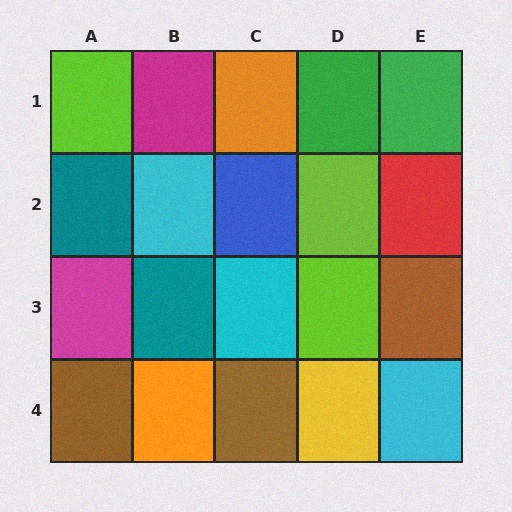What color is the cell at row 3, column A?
Magenta.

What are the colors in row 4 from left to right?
Brown, orange, brown, yellow, cyan.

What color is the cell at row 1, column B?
Magenta.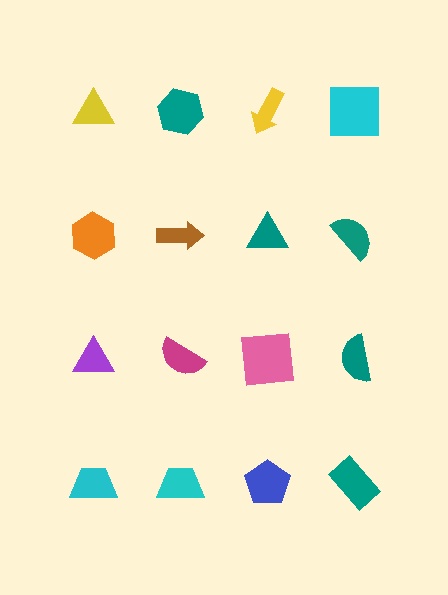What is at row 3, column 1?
A purple triangle.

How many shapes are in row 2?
4 shapes.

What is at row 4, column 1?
A cyan trapezoid.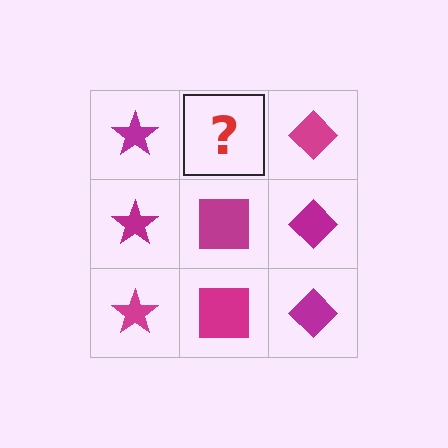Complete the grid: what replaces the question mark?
The question mark should be replaced with a magenta square.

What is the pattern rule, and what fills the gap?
The rule is that each column has a consistent shape. The gap should be filled with a magenta square.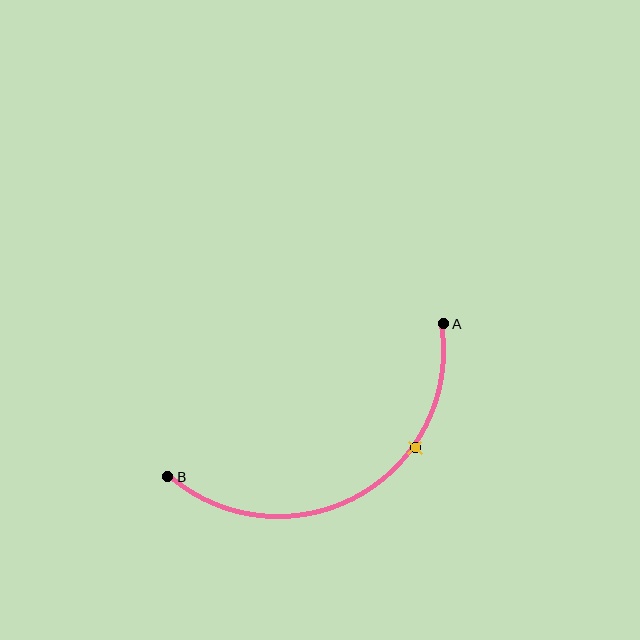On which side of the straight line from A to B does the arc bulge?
The arc bulges below the straight line connecting A and B.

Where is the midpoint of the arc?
The arc midpoint is the point on the curve farthest from the straight line joining A and B. It sits below that line.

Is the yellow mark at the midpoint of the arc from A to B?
No. The yellow mark lies on the arc but is closer to endpoint A. The arc midpoint would be at the point on the curve equidistant along the arc from both A and B.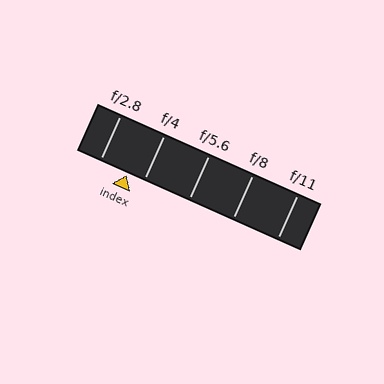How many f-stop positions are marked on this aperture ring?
There are 5 f-stop positions marked.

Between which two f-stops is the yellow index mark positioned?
The index mark is between f/2.8 and f/4.